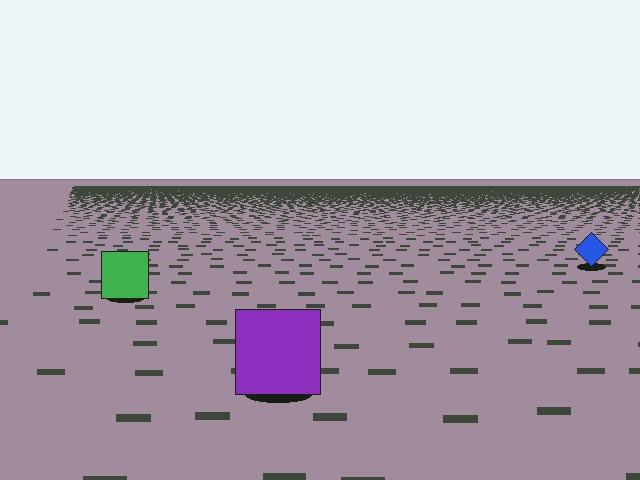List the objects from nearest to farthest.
From nearest to farthest: the purple square, the green square, the blue diamond.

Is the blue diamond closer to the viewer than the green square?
No. The green square is closer — you can tell from the texture gradient: the ground texture is coarser near it.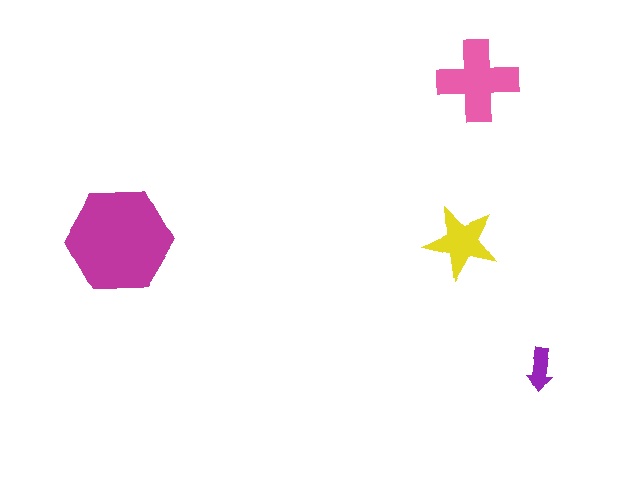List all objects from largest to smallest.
The magenta hexagon, the pink cross, the yellow star, the purple arrow.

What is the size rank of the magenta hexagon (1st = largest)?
1st.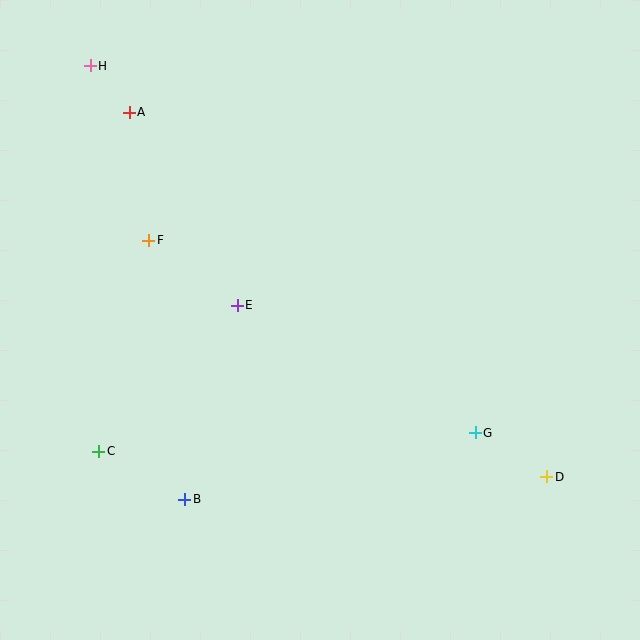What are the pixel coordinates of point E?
Point E is at (237, 305).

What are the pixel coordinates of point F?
Point F is at (149, 240).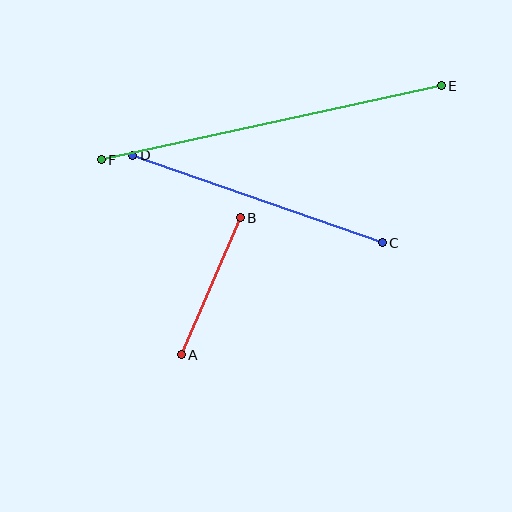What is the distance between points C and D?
The distance is approximately 264 pixels.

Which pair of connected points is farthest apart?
Points E and F are farthest apart.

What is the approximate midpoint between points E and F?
The midpoint is at approximately (271, 123) pixels.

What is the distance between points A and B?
The distance is approximately 149 pixels.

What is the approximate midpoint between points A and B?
The midpoint is at approximately (211, 286) pixels.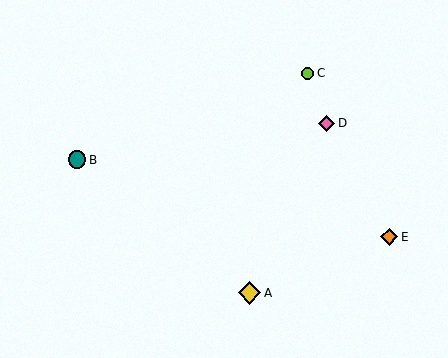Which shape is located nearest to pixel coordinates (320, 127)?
The pink diamond (labeled D) at (327, 123) is nearest to that location.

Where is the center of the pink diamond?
The center of the pink diamond is at (327, 123).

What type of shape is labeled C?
Shape C is a lime circle.